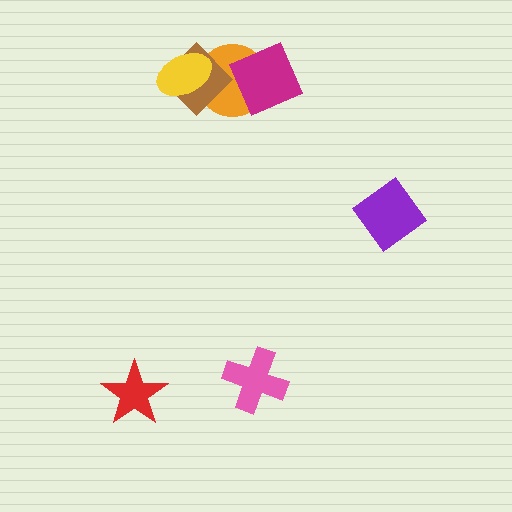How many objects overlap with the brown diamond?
2 objects overlap with the brown diamond.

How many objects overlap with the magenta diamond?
1 object overlaps with the magenta diamond.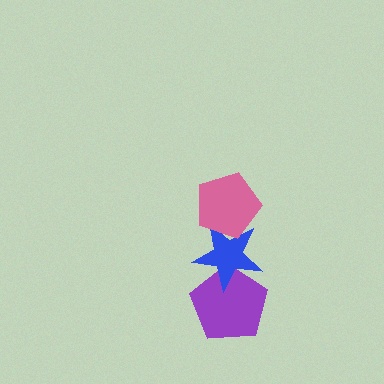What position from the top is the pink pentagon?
The pink pentagon is 1st from the top.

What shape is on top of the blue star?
The pink pentagon is on top of the blue star.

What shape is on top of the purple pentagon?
The blue star is on top of the purple pentagon.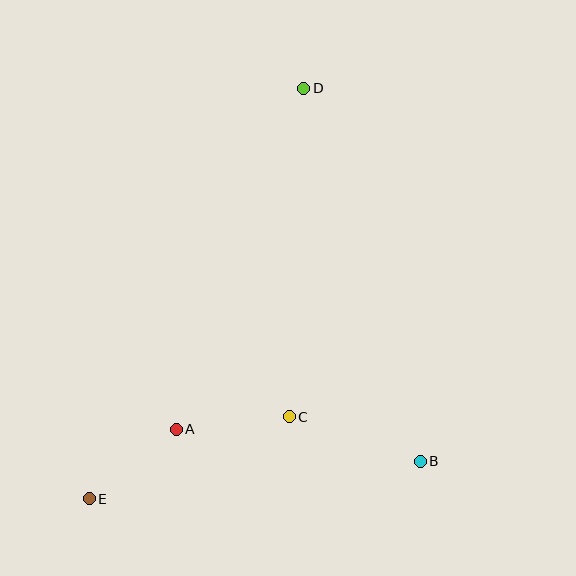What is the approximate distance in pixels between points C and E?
The distance between C and E is approximately 216 pixels.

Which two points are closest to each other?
Points A and E are closest to each other.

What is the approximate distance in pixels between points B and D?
The distance between B and D is approximately 391 pixels.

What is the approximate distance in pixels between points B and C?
The distance between B and C is approximately 138 pixels.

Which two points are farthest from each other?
Points D and E are farthest from each other.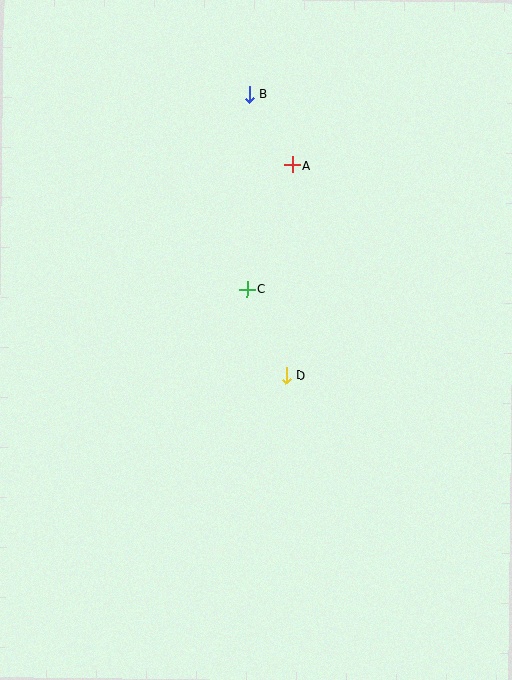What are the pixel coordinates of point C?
Point C is at (247, 289).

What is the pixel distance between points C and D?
The distance between C and D is 95 pixels.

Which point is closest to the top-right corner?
Point A is closest to the top-right corner.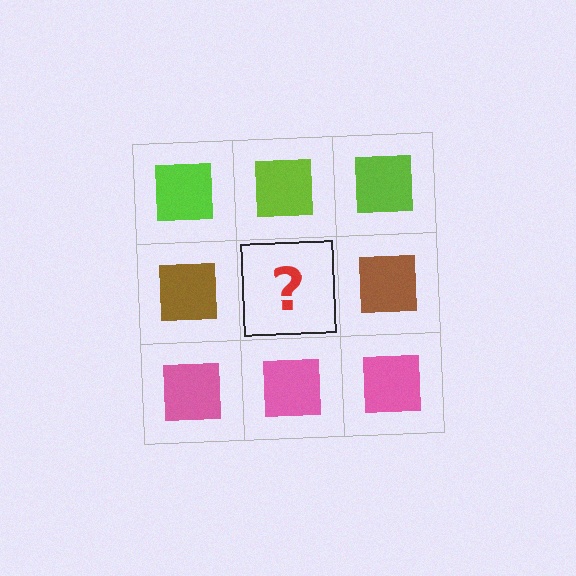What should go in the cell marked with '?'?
The missing cell should contain a brown square.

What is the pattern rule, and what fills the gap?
The rule is that each row has a consistent color. The gap should be filled with a brown square.